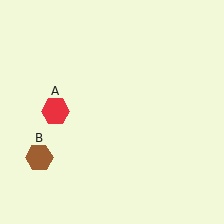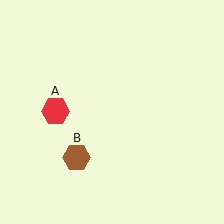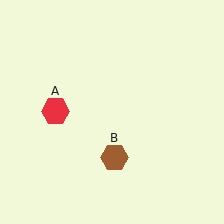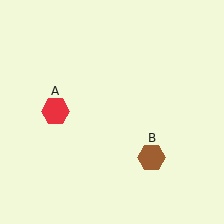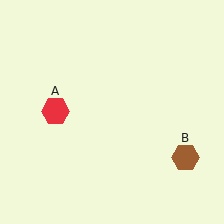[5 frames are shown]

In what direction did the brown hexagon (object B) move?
The brown hexagon (object B) moved right.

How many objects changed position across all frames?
1 object changed position: brown hexagon (object B).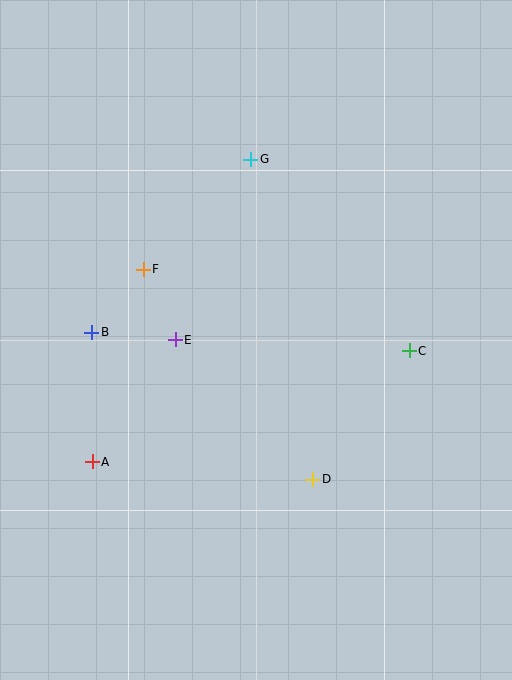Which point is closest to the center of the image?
Point E at (175, 340) is closest to the center.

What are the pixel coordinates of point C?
Point C is at (409, 351).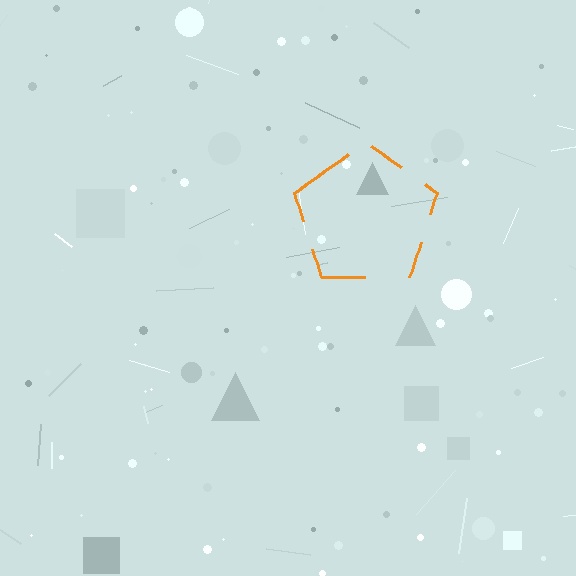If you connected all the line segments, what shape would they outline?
They would outline a pentagon.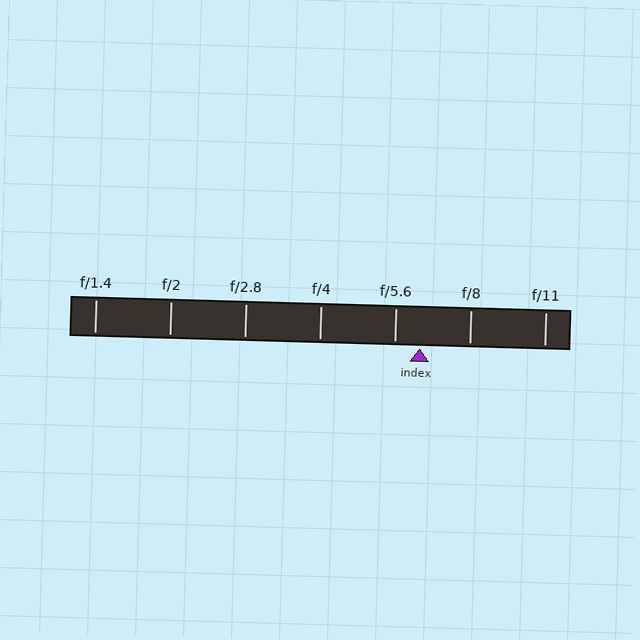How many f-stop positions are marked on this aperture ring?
There are 7 f-stop positions marked.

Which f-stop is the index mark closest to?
The index mark is closest to f/5.6.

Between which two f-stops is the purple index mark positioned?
The index mark is between f/5.6 and f/8.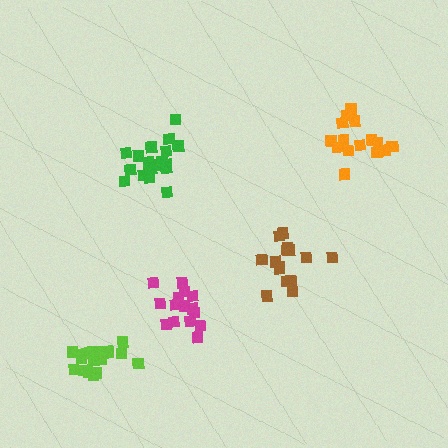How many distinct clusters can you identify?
There are 5 distinct clusters.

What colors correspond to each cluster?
The clusters are colored: brown, lime, green, magenta, orange.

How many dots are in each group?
Group 1: 15 dots, Group 2: 19 dots, Group 3: 19 dots, Group 4: 15 dots, Group 5: 15 dots (83 total).